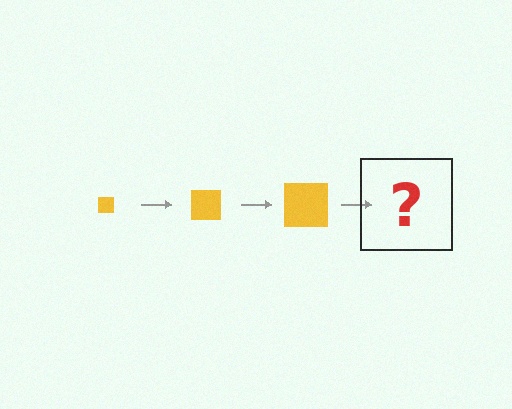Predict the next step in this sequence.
The next step is a yellow square, larger than the previous one.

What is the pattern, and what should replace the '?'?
The pattern is that the square gets progressively larger each step. The '?' should be a yellow square, larger than the previous one.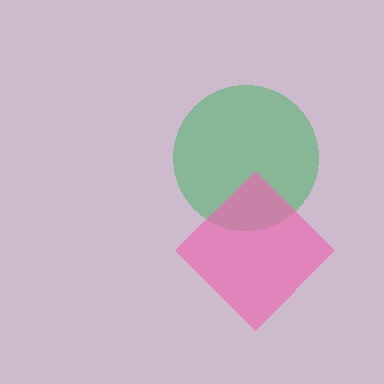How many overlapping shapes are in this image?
There are 2 overlapping shapes in the image.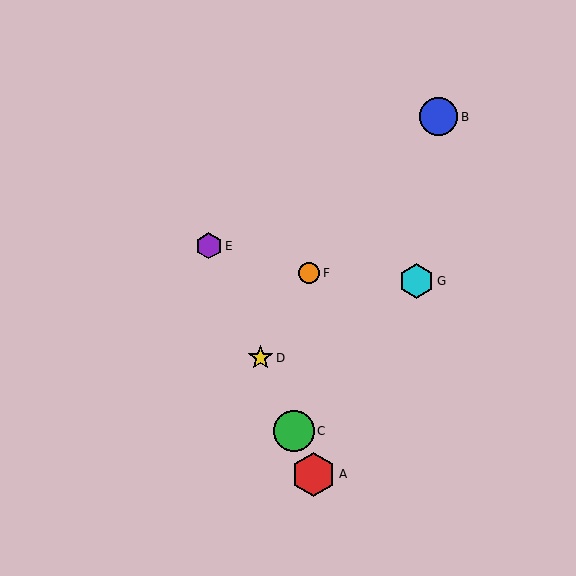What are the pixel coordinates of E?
Object E is at (209, 246).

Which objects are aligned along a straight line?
Objects A, C, D, E are aligned along a straight line.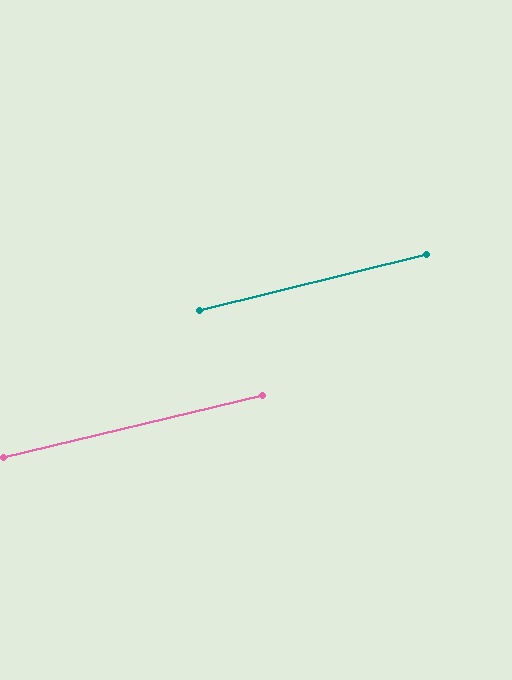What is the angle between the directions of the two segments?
Approximately 1 degree.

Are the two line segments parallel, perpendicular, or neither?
Parallel — their directions differ by only 0.6°.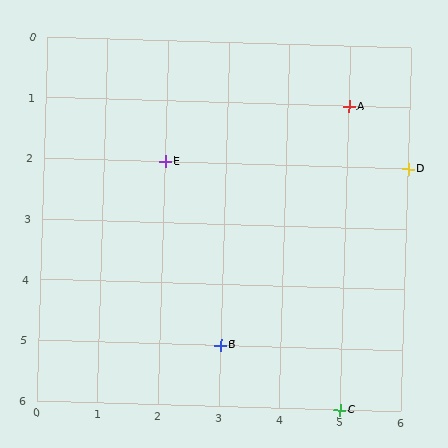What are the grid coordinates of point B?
Point B is at grid coordinates (3, 5).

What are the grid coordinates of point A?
Point A is at grid coordinates (5, 1).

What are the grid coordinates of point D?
Point D is at grid coordinates (6, 2).